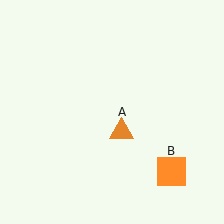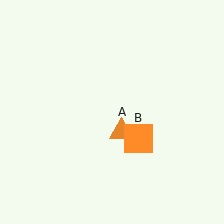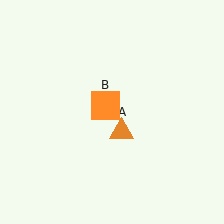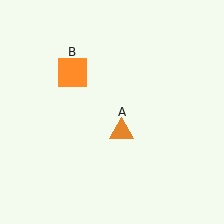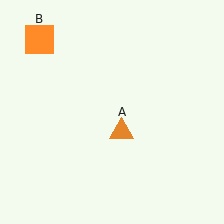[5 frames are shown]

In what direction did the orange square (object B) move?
The orange square (object B) moved up and to the left.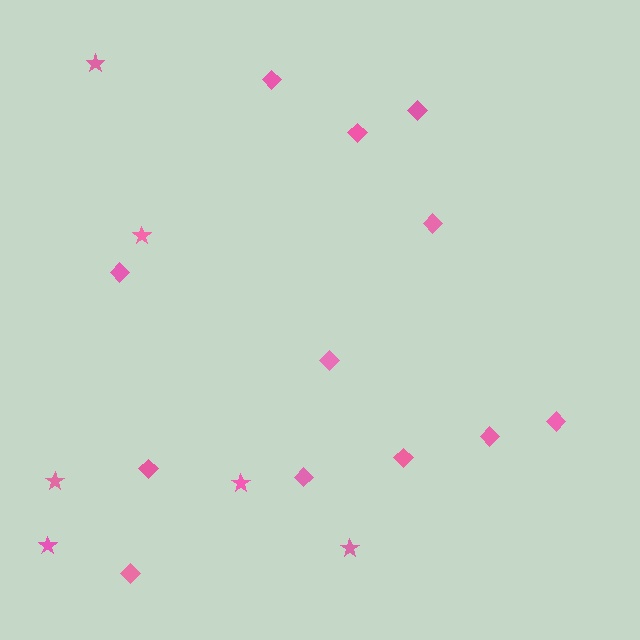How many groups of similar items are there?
There are 2 groups: one group of stars (6) and one group of diamonds (12).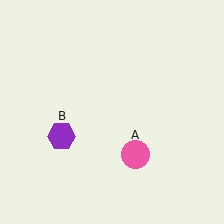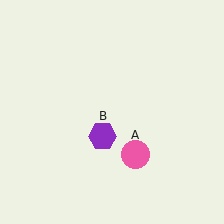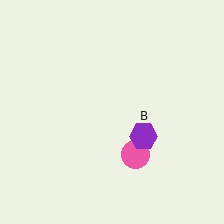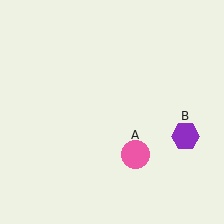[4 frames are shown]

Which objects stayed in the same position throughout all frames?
Pink circle (object A) remained stationary.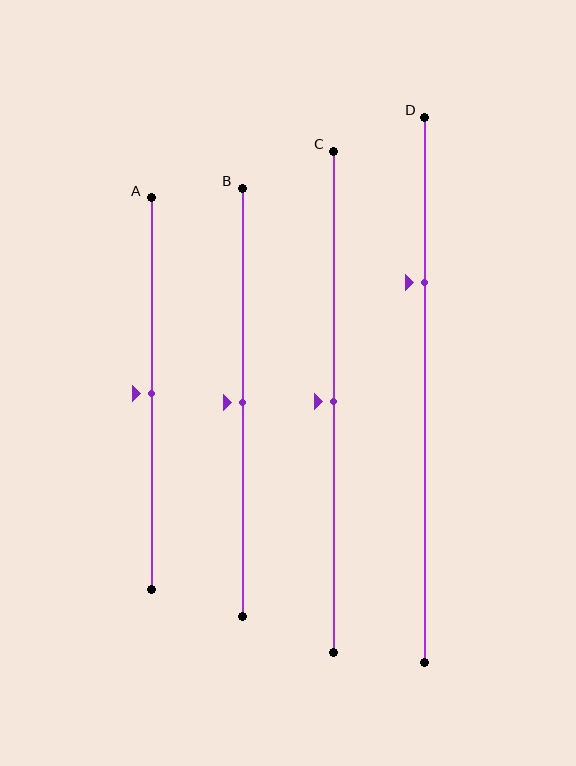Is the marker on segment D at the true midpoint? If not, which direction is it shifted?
No, the marker on segment D is shifted upward by about 20% of the segment length.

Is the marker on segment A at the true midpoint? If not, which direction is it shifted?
Yes, the marker on segment A is at the true midpoint.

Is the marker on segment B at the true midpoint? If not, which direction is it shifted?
Yes, the marker on segment B is at the true midpoint.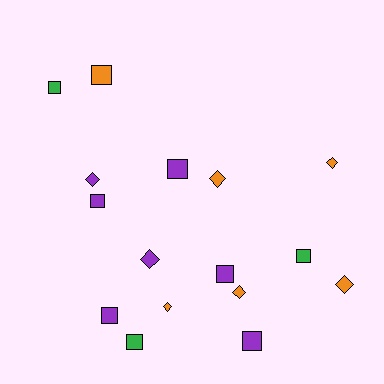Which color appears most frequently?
Purple, with 7 objects.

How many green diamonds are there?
There are no green diamonds.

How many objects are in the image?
There are 16 objects.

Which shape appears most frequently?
Square, with 9 objects.